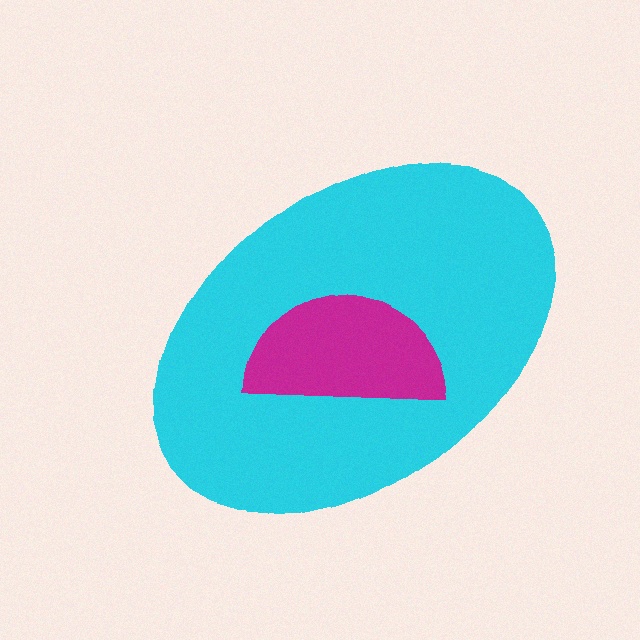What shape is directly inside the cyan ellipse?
The magenta semicircle.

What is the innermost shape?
The magenta semicircle.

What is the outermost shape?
The cyan ellipse.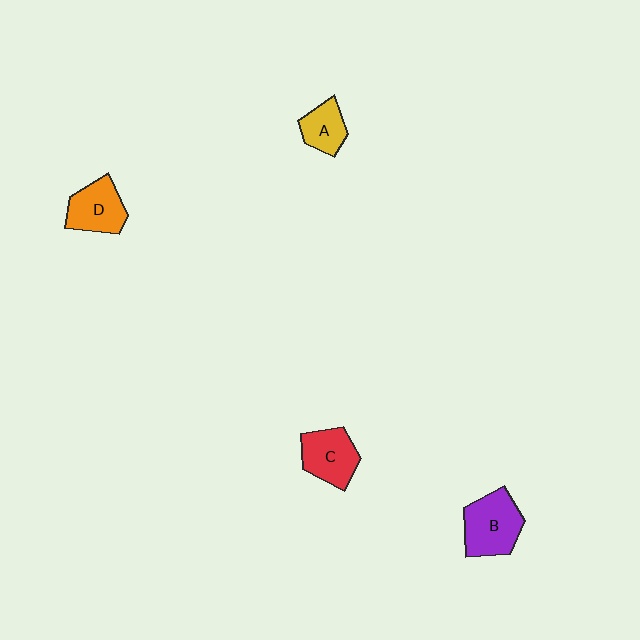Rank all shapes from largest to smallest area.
From largest to smallest: B (purple), C (red), D (orange), A (yellow).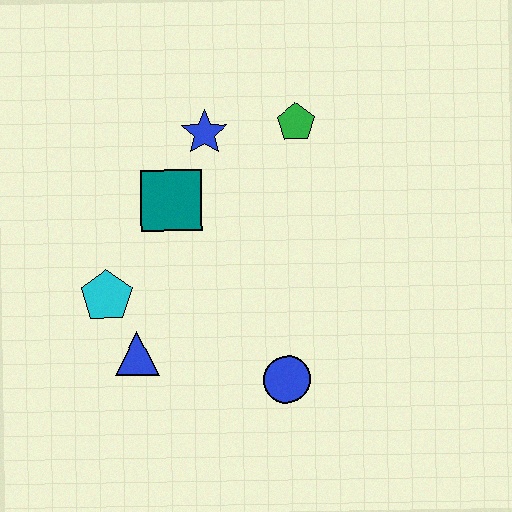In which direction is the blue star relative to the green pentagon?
The blue star is to the left of the green pentagon.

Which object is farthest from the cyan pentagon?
The green pentagon is farthest from the cyan pentagon.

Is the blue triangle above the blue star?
No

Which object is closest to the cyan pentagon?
The blue triangle is closest to the cyan pentagon.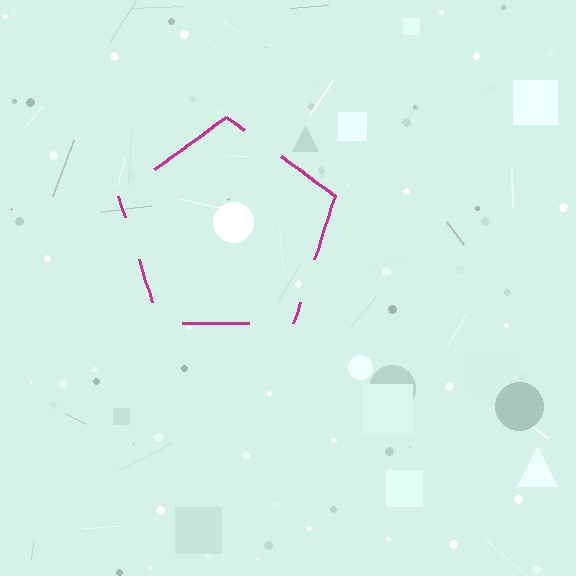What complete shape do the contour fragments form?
The contour fragments form a pentagon.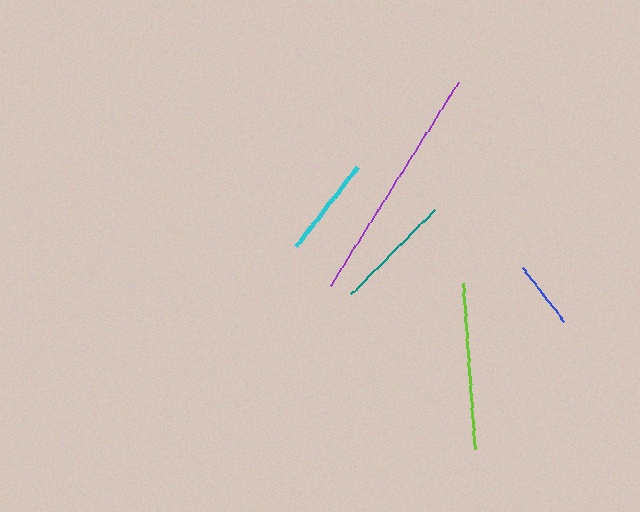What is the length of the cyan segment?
The cyan segment is approximately 100 pixels long.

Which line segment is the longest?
The purple line is the longest at approximately 241 pixels.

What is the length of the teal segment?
The teal segment is approximately 119 pixels long.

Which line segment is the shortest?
The blue line is the shortest at approximately 69 pixels.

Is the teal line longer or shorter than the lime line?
The lime line is longer than the teal line.